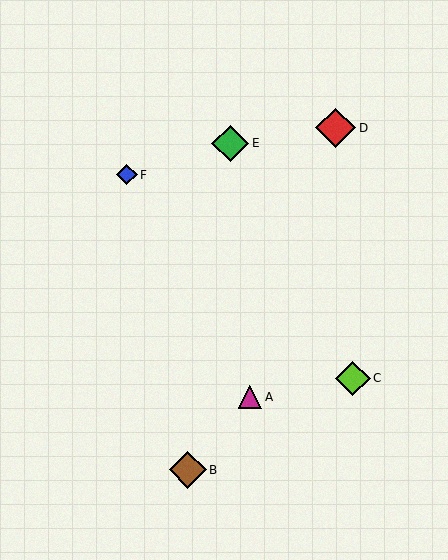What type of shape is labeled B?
Shape B is a brown diamond.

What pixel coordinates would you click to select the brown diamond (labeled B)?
Click at (188, 470) to select the brown diamond B.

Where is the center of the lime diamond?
The center of the lime diamond is at (353, 378).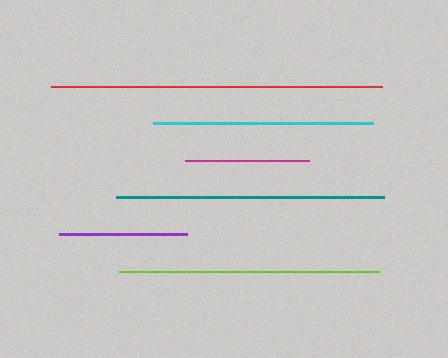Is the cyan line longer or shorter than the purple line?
The cyan line is longer than the purple line.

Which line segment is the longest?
The red line is the longest at approximately 331 pixels.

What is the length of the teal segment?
The teal segment is approximately 267 pixels long.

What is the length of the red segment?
The red segment is approximately 331 pixels long.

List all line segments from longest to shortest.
From longest to shortest: red, teal, lime, cyan, purple, magenta.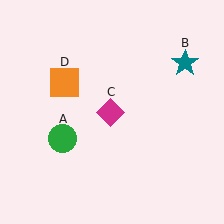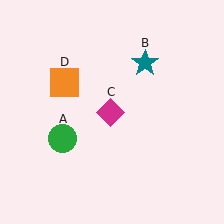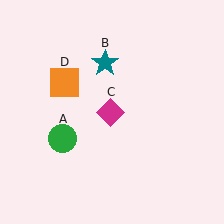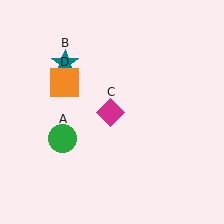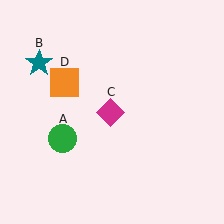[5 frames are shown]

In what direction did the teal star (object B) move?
The teal star (object B) moved left.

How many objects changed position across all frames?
1 object changed position: teal star (object B).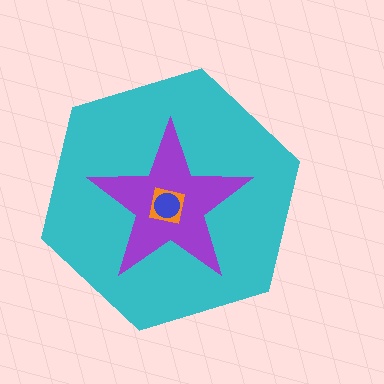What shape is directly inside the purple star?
The orange square.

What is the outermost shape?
The cyan hexagon.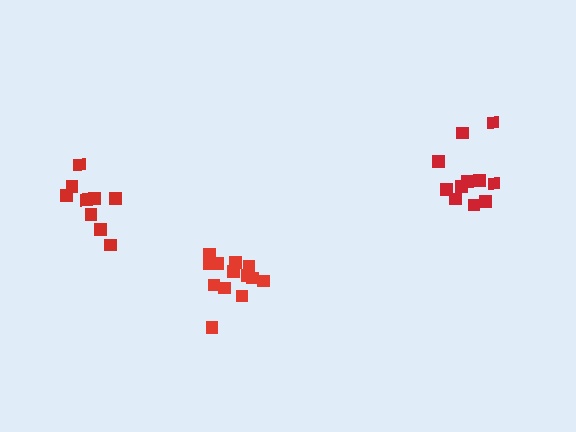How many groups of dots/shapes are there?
There are 3 groups.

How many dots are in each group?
Group 1: 14 dots, Group 2: 11 dots, Group 3: 9 dots (34 total).